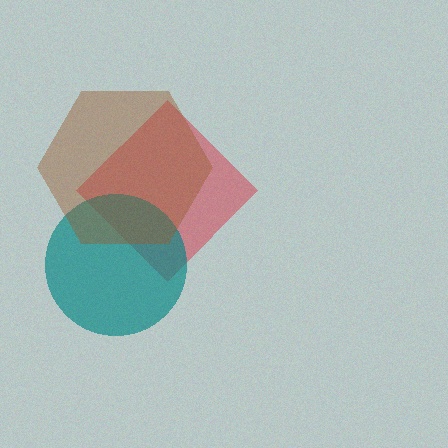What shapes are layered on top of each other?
The layered shapes are: a red diamond, a teal circle, a brown hexagon.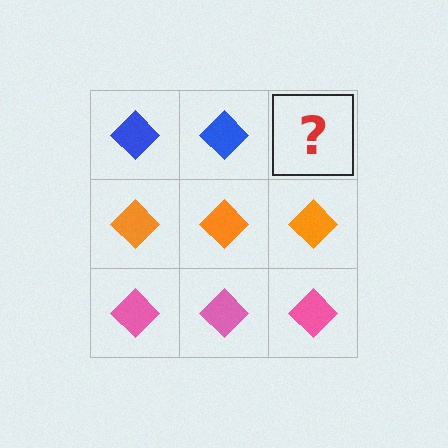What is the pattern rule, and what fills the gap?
The rule is that each row has a consistent color. The gap should be filled with a blue diamond.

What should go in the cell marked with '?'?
The missing cell should contain a blue diamond.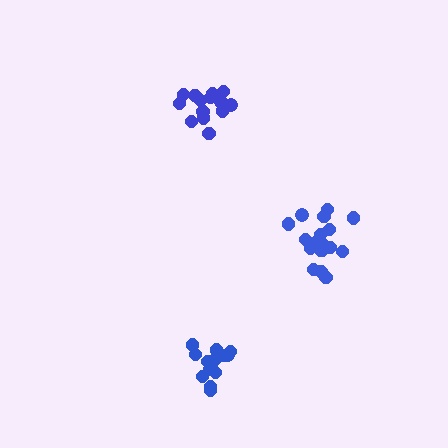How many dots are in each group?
Group 1: 14 dots, Group 2: 14 dots, Group 3: 20 dots (48 total).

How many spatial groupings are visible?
There are 3 spatial groupings.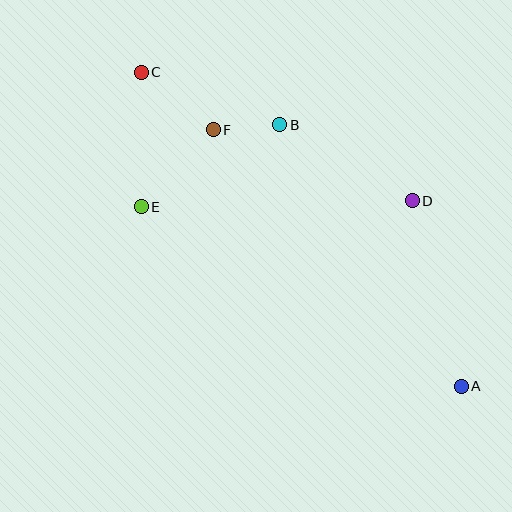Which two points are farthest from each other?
Points A and C are farthest from each other.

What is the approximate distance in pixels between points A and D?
The distance between A and D is approximately 192 pixels.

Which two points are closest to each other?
Points B and F are closest to each other.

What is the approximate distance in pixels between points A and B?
The distance between A and B is approximately 318 pixels.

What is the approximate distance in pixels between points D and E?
The distance between D and E is approximately 271 pixels.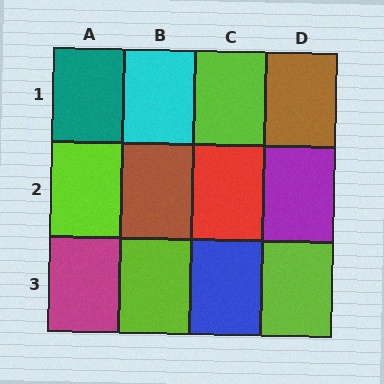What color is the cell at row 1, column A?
Teal.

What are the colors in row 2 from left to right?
Lime, brown, red, purple.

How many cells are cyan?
1 cell is cyan.